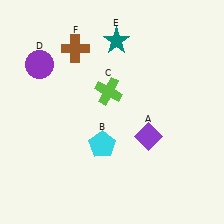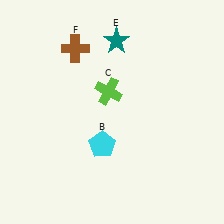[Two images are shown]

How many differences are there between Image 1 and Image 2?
There are 2 differences between the two images.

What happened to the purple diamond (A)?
The purple diamond (A) was removed in Image 2. It was in the bottom-right area of Image 1.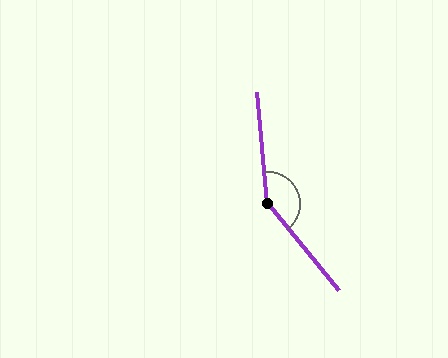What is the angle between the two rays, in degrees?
Approximately 146 degrees.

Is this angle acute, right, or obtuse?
It is obtuse.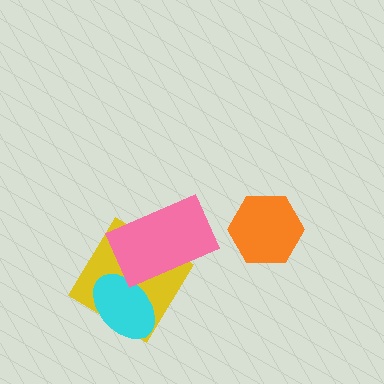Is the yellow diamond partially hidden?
Yes, it is partially covered by another shape.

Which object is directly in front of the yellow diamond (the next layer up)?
The cyan ellipse is directly in front of the yellow diamond.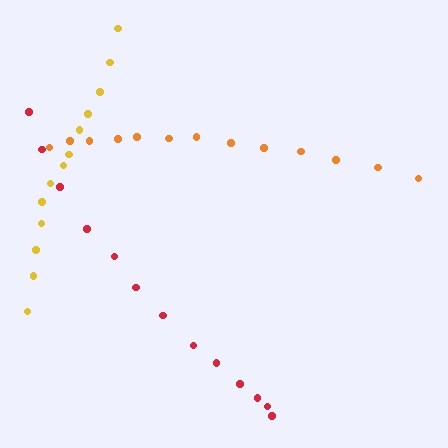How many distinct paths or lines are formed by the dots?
There are 3 distinct paths.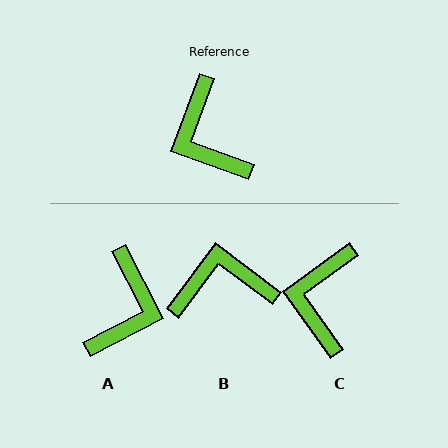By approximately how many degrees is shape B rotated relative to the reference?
Approximately 107 degrees clockwise.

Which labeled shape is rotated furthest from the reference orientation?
A, about 137 degrees away.